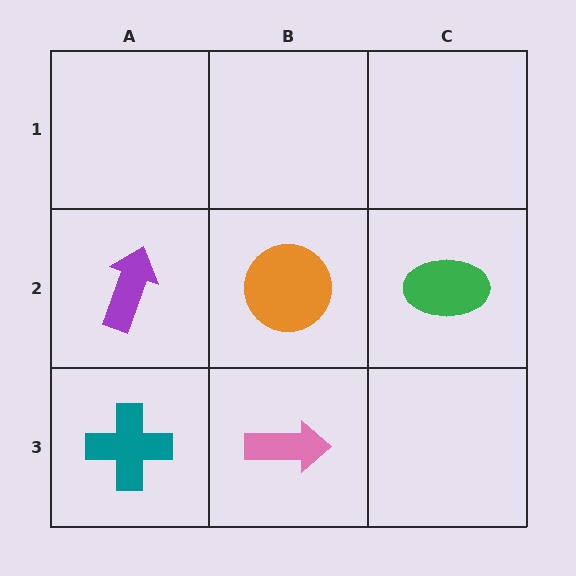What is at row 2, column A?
A purple arrow.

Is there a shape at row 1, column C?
No, that cell is empty.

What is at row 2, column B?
An orange circle.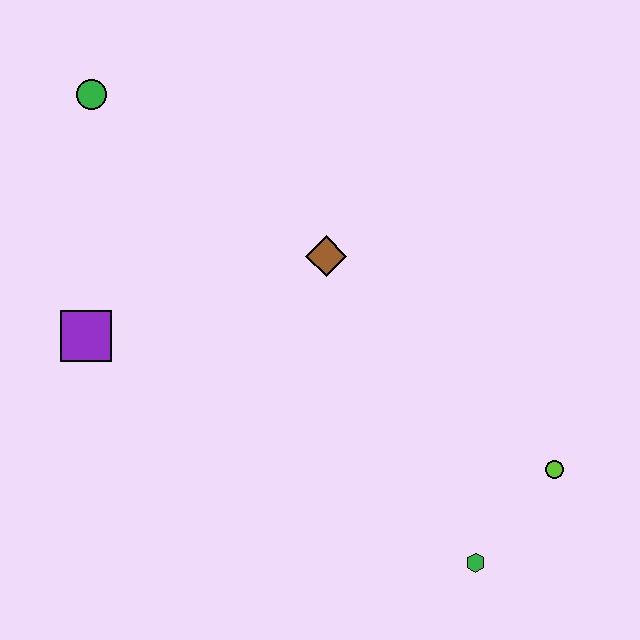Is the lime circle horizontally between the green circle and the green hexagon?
No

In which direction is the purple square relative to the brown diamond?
The purple square is to the left of the brown diamond.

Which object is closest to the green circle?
The purple square is closest to the green circle.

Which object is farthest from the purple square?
The lime circle is farthest from the purple square.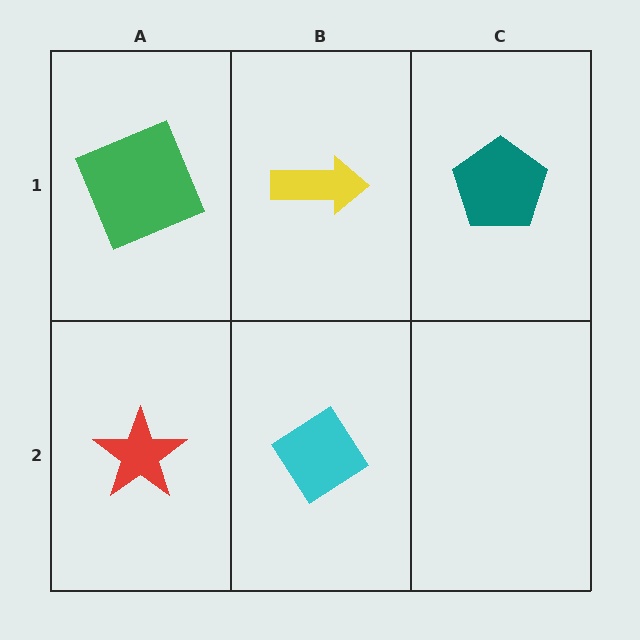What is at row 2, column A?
A red star.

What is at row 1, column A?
A green square.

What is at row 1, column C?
A teal pentagon.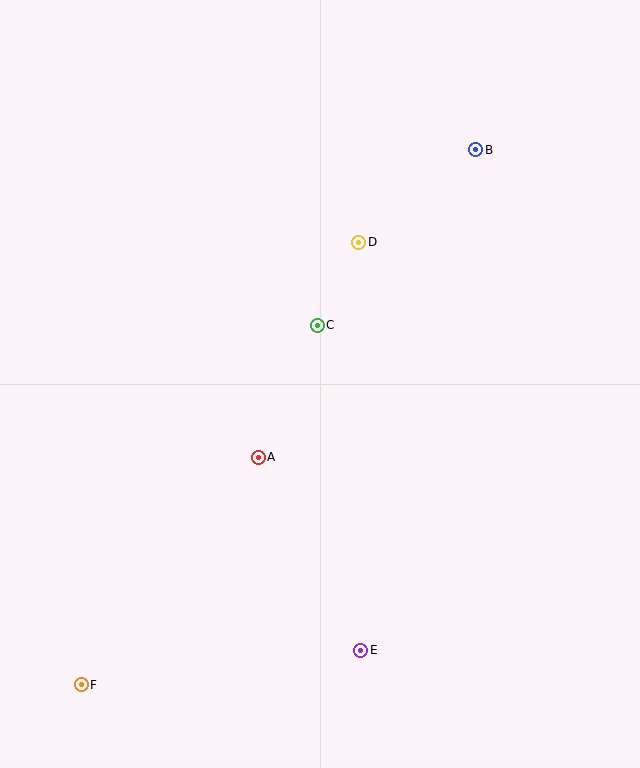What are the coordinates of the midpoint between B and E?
The midpoint between B and E is at (418, 400).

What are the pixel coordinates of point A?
Point A is at (258, 457).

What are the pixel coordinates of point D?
Point D is at (359, 242).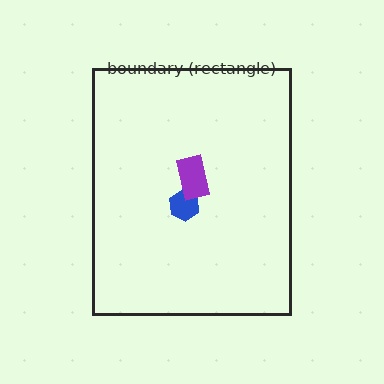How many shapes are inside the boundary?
2 inside, 0 outside.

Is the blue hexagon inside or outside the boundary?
Inside.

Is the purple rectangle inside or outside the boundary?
Inside.